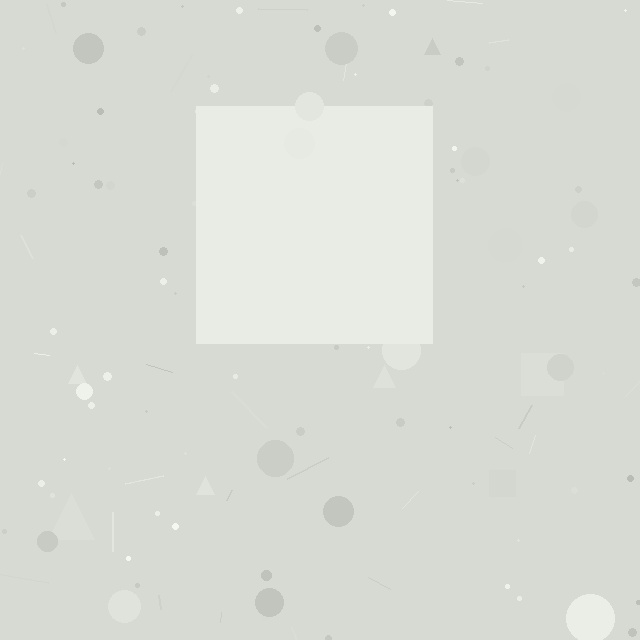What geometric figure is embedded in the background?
A square is embedded in the background.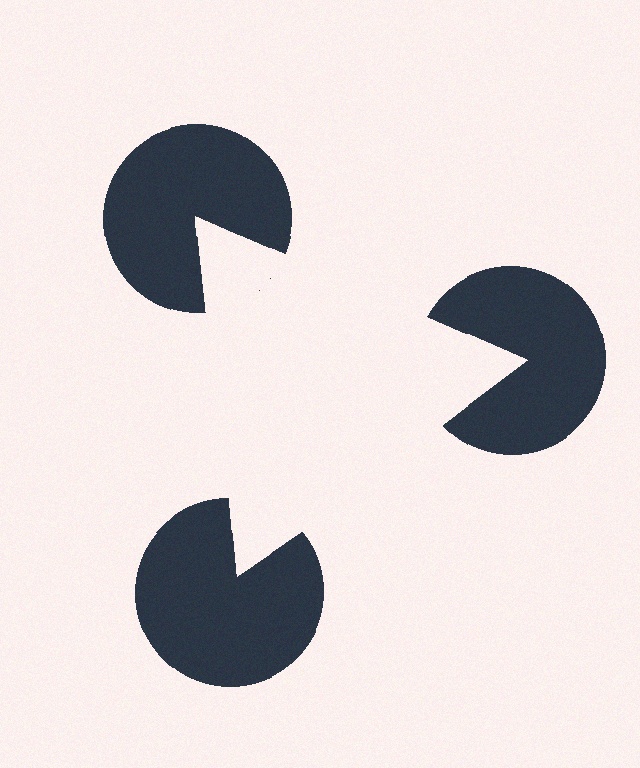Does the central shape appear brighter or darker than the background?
It typically appears slightly brighter than the background, even though no actual brightness change is drawn.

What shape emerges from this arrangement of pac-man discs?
An illusory triangle — its edges are inferred from the aligned wedge cuts in the pac-man discs, not physically drawn.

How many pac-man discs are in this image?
There are 3 — one at each vertex of the illusory triangle.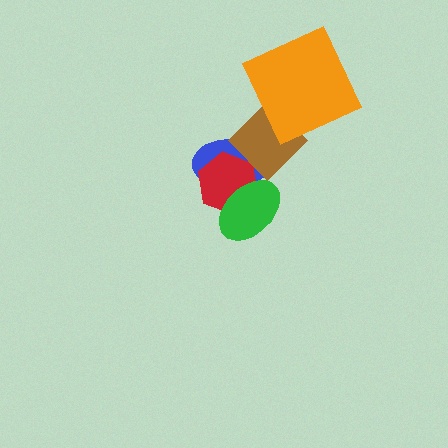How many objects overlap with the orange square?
1 object overlaps with the orange square.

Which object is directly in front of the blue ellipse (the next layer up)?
The red hexagon is directly in front of the blue ellipse.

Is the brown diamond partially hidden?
Yes, it is partially covered by another shape.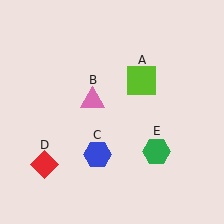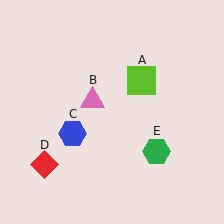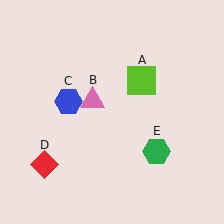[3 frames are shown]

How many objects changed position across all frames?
1 object changed position: blue hexagon (object C).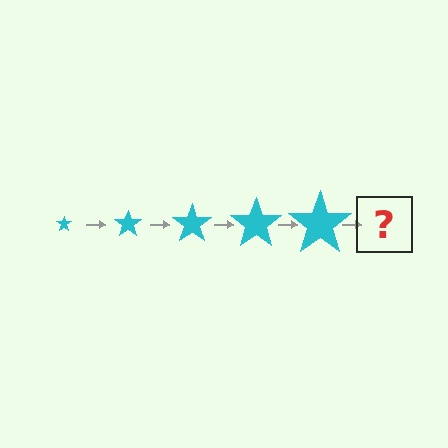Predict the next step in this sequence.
The next step is a cyan star, larger than the previous one.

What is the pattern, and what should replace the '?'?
The pattern is that the star gets progressively larger each step. The '?' should be a cyan star, larger than the previous one.